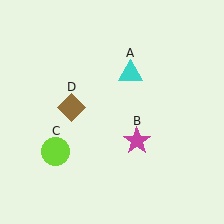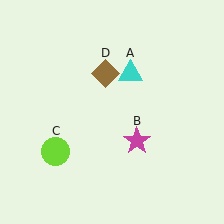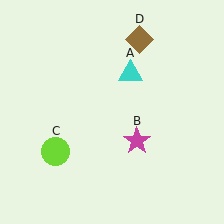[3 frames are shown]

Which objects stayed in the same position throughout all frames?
Cyan triangle (object A) and magenta star (object B) and lime circle (object C) remained stationary.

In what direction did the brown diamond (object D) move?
The brown diamond (object D) moved up and to the right.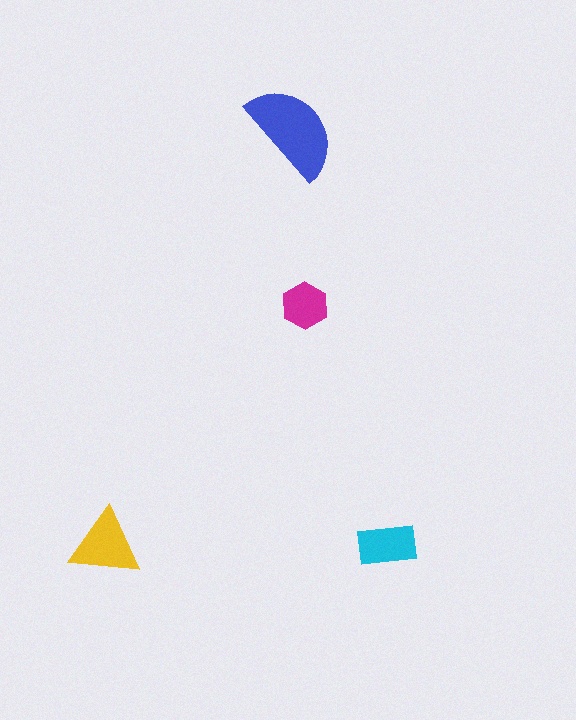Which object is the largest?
The blue semicircle.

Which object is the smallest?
The magenta hexagon.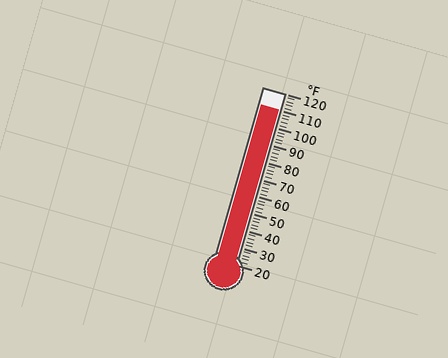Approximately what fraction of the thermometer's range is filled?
The thermometer is filled to approximately 90% of its range.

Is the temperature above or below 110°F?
The temperature is at 110°F.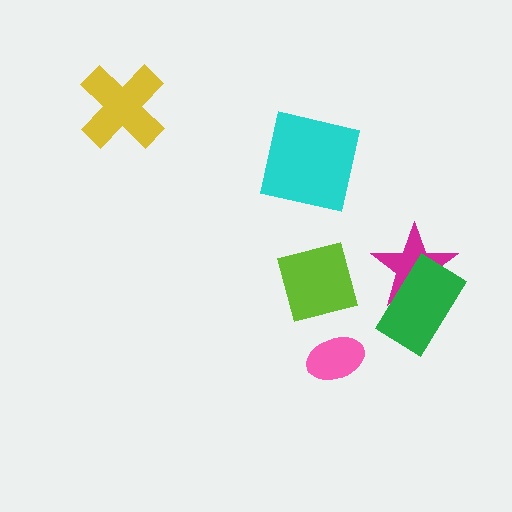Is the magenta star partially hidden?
Yes, it is partially covered by another shape.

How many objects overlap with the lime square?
0 objects overlap with the lime square.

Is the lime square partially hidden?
No, no other shape covers it.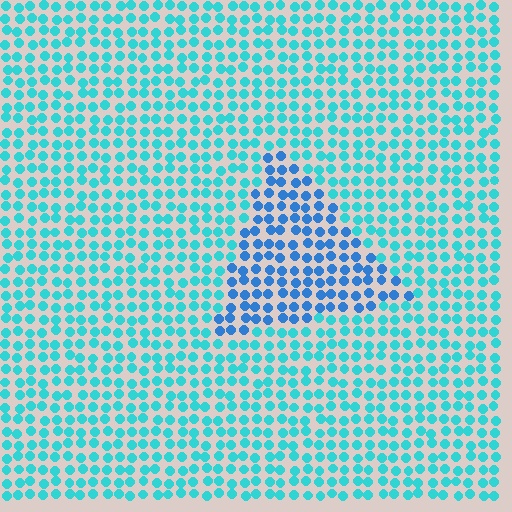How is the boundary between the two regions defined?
The boundary is defined purely by a slight shift in hue (about 33 degrees). Spacing, size, and orientation are identical on both sides.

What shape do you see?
I see a triangle.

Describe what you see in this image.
The image is filled with small cyan elements in a uniform arrangement. A triangle-shaped region is visible where the elements are tinted to a slightly different hue, forming a subtle color boundary.